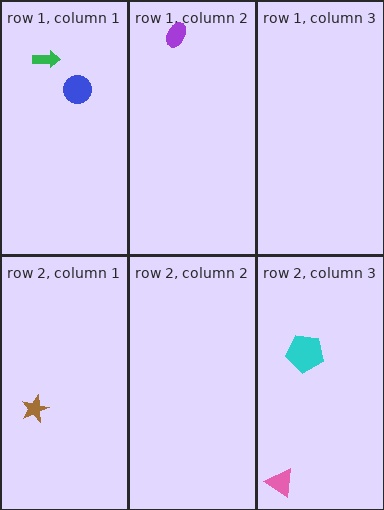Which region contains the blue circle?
The row 1, column 1 region.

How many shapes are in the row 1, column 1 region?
2.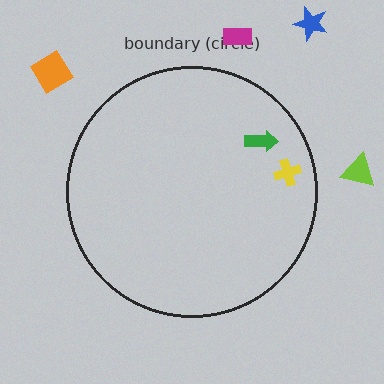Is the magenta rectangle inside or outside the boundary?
Outside.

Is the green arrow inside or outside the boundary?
Inside.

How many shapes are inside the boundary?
2 inside, 4 outside.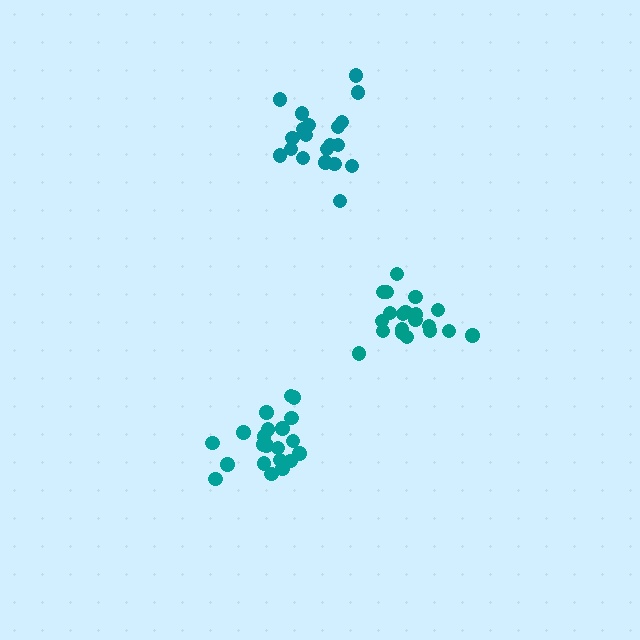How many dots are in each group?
Group 1: 21 dots, Group 2: 20 dots, Group 3: 21 dots (62 total).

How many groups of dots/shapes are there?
There are 3 groups.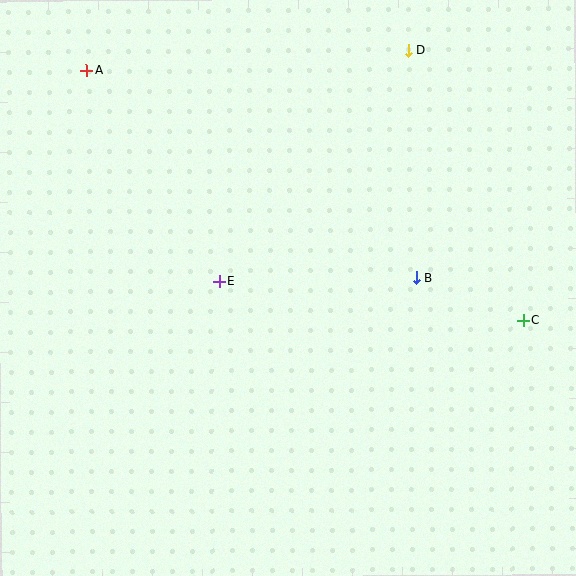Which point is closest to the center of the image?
Point E at (219, 282) is closest to the center.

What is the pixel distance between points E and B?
The distance between E and B is 197 pixels.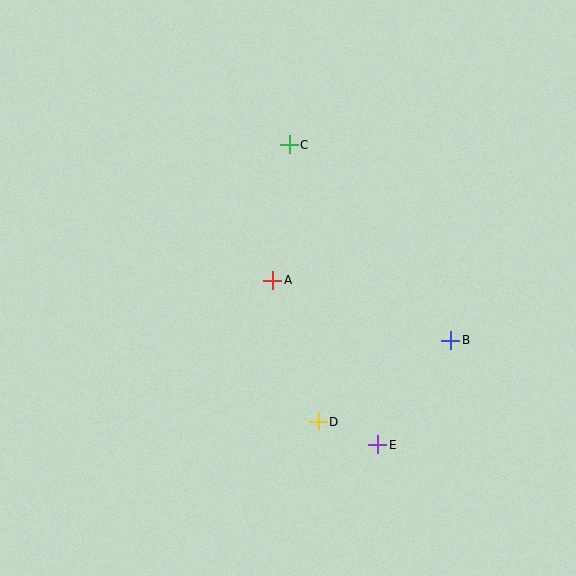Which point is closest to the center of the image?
Point A at (273, 280) is closest to the center.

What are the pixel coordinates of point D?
Point D is at (318, 422).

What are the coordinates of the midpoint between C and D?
The midpoint between C and D is at (304, 283).